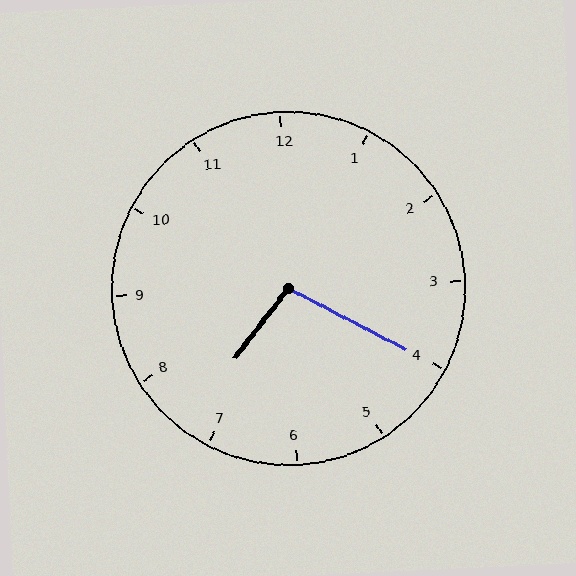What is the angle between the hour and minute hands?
Approximately 100 degrees.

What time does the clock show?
7:20.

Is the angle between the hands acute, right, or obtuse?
It is obtuse.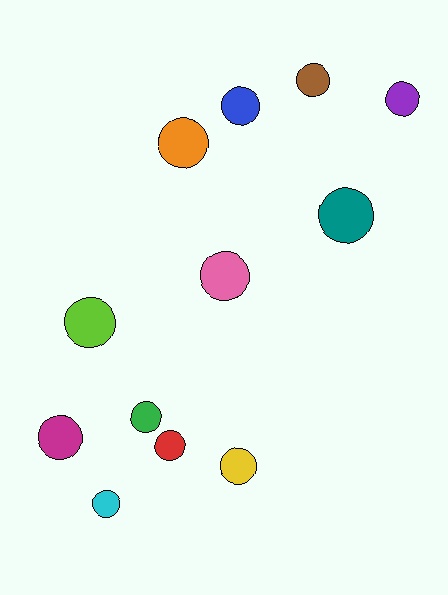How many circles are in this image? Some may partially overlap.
There are 12 circles.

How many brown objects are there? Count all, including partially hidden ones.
There is 1 brown object.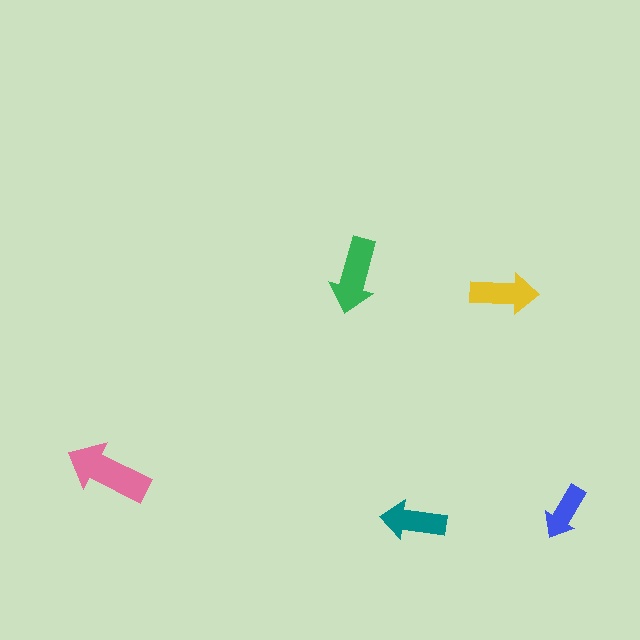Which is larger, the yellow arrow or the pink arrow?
The pink one.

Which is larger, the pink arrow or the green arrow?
The pink one.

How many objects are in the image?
There are 5 objects in the image.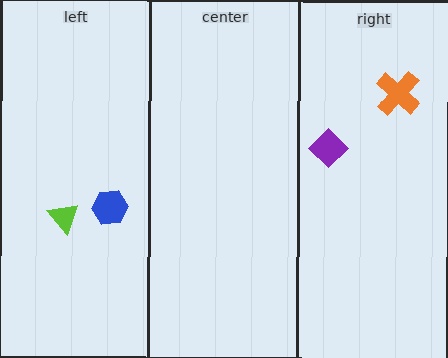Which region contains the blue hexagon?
The left region.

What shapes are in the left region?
The lime triangle, the blue hexagon.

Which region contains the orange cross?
The right region.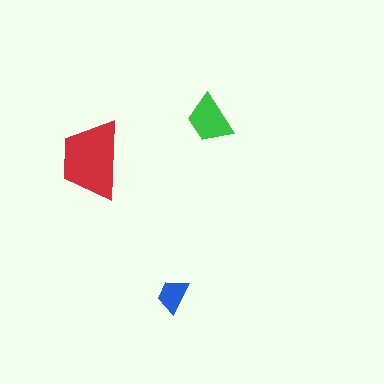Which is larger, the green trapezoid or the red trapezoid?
The red one.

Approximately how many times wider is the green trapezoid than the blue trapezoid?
About 1.5 times wider.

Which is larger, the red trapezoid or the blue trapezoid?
The red one.